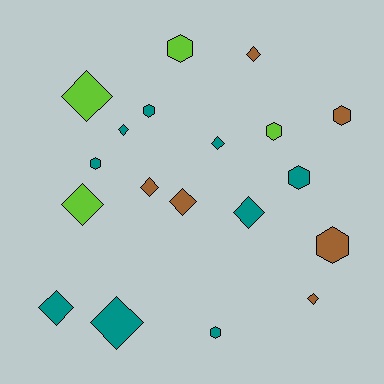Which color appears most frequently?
Teal, with 9 objects.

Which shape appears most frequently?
Diamond, with 11 objects.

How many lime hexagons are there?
There are 2 lime hexagons.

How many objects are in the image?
There are 19 objects.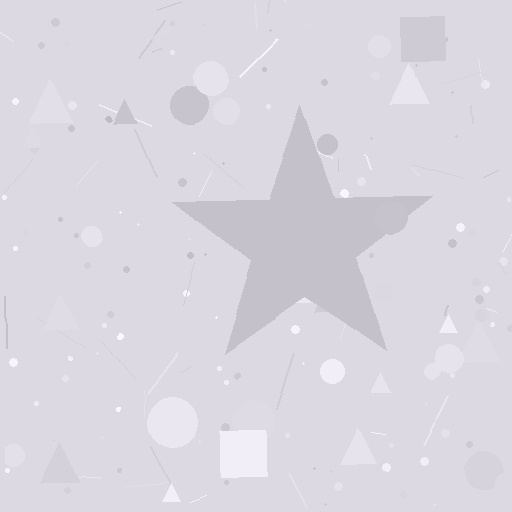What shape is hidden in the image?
A star is hidden in the image.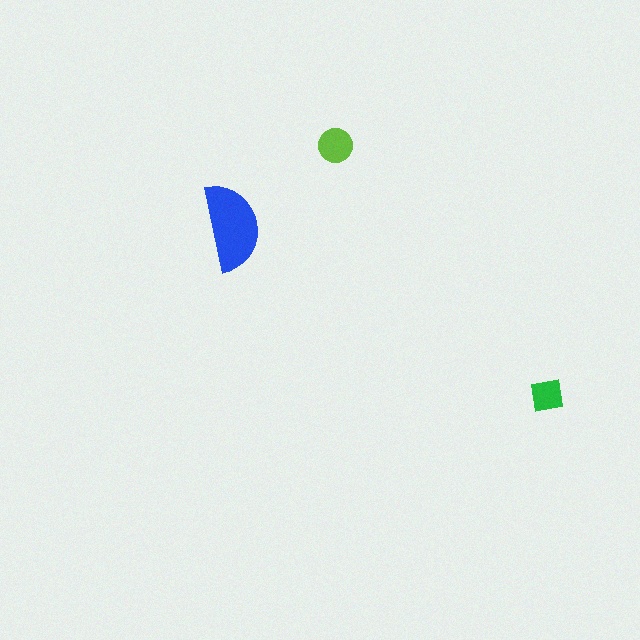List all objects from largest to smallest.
The blue semicircle, the lime circle, the green square.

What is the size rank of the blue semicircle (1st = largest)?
1st.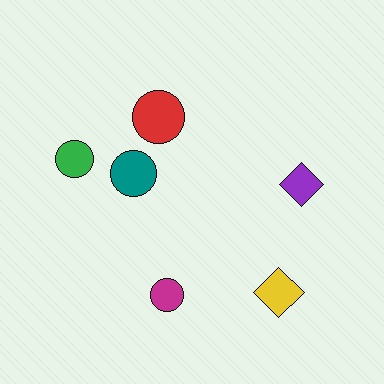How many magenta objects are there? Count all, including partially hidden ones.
There is 1 magenta object.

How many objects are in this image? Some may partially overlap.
There are 6 objects.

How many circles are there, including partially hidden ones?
There are 4 circles.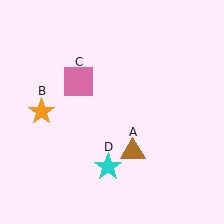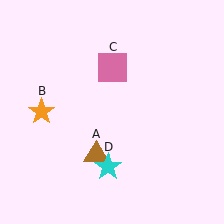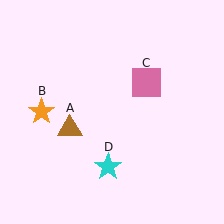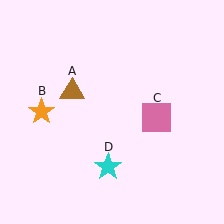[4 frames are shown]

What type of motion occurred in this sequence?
The brown triangle (object A), pink square (object C) rotated clockwise around the center of the scene.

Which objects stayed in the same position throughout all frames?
Orange star (object B) and cyan star (object D) remained stationary.